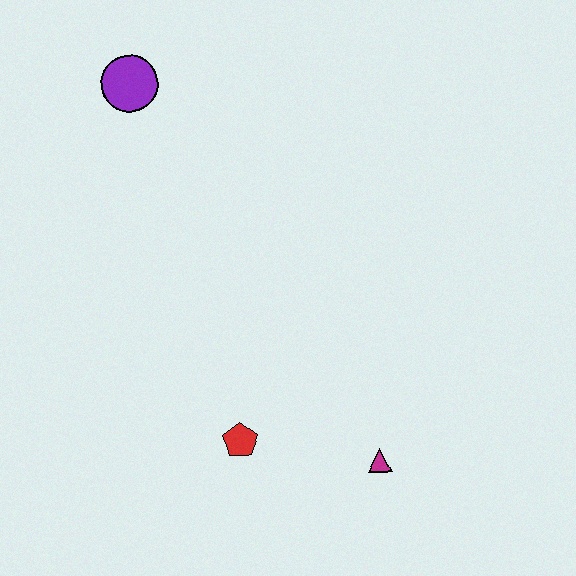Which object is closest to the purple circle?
The red pentagon is closest to the purple circle.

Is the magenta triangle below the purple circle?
Yes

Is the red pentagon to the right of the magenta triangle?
No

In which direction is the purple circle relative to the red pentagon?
The purple circle is above the red pentagon.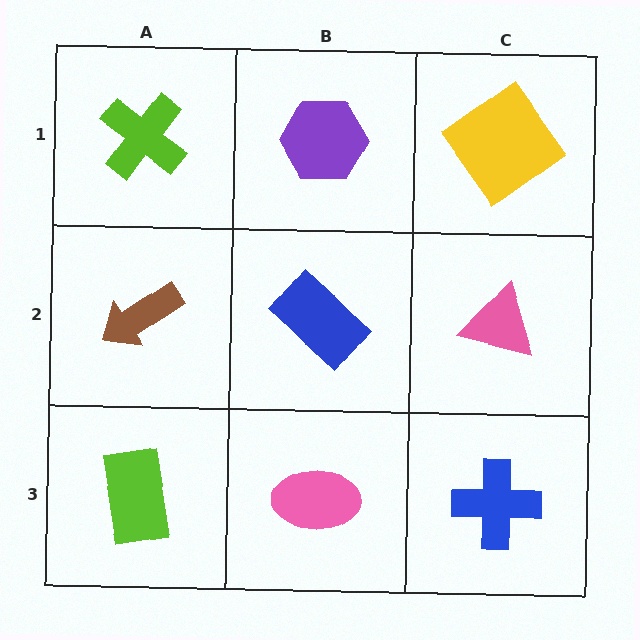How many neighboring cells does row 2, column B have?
4.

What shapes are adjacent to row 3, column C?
A pink triangle (row 2, column C), a pink ellipse (row 3, column B).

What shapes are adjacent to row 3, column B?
A blue rectangle (row 2, column B), a lime rectangle (row 3, column A), a blue cross (row 3, column C).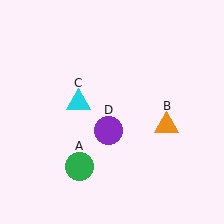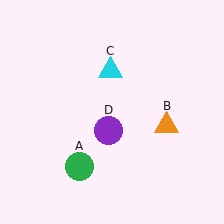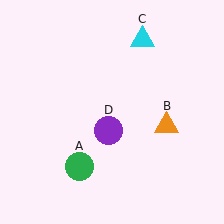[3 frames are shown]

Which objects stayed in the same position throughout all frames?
Green circle (object A) and orange triangle (object B) and purple circle (object D) remained stationary.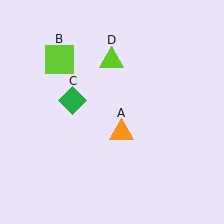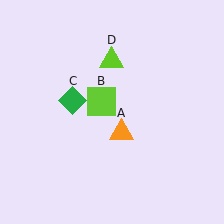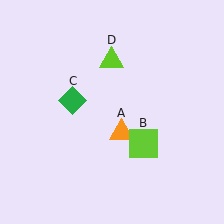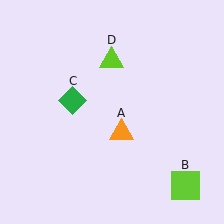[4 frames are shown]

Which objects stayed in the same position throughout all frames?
Orange triangle (object A) and green diamond (object C) and lime triangle (object D) remained stationary.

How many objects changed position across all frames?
1 object changed position: lime square (object B).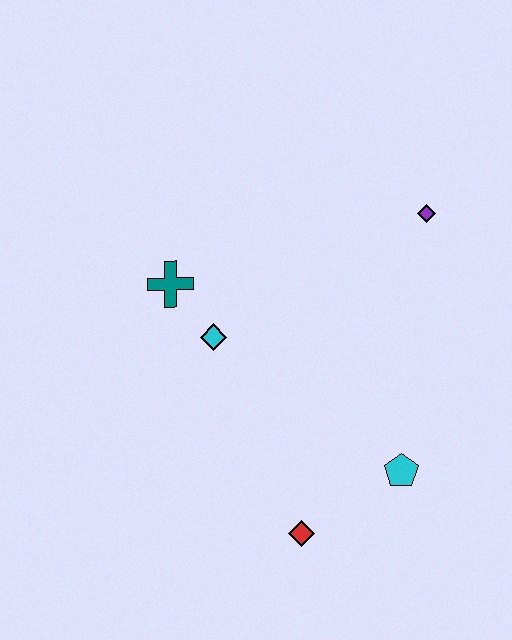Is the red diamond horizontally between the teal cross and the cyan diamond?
No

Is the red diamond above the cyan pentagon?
No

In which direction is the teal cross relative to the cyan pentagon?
The teal cross is to the left of the cyan pentagon.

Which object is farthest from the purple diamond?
The red diamond is farthest from the purple diamond.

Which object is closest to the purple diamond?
The cyan diamond is closest to the purple diamond.